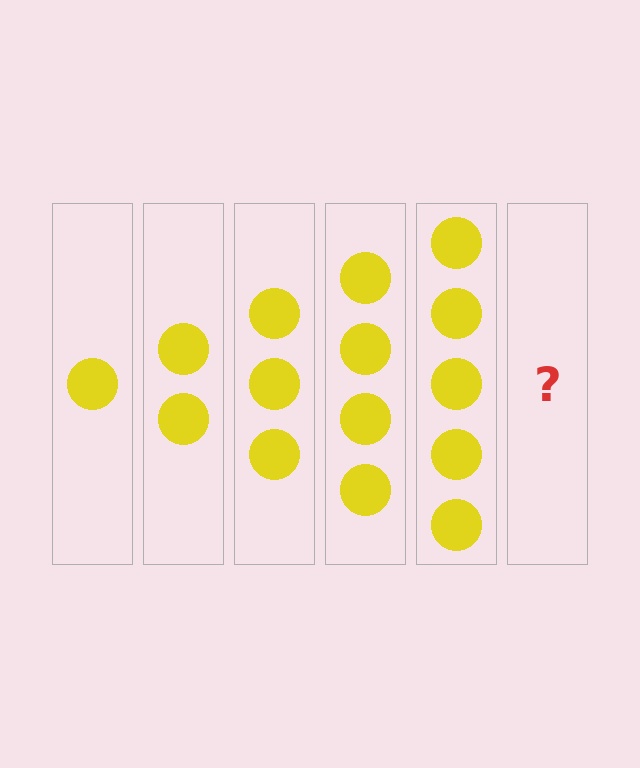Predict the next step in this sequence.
The next step is 6 circles.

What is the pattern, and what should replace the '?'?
The pattern is that each step adds one more circle. The '?' should be 6 circles.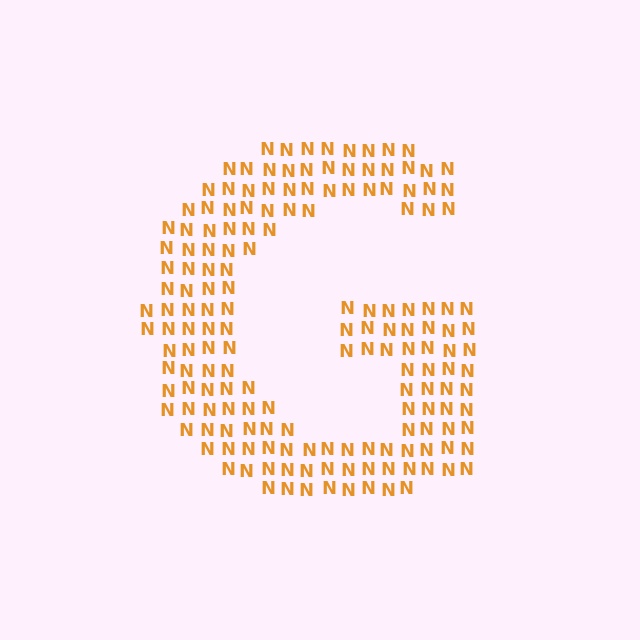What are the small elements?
The small elements are letter N's.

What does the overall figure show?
The overall figure shows the letter G.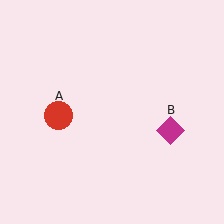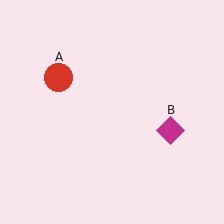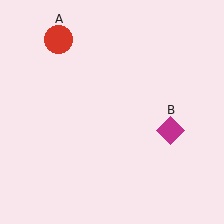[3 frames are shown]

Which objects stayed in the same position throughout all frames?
Magenta diamond (object B) remained stationary.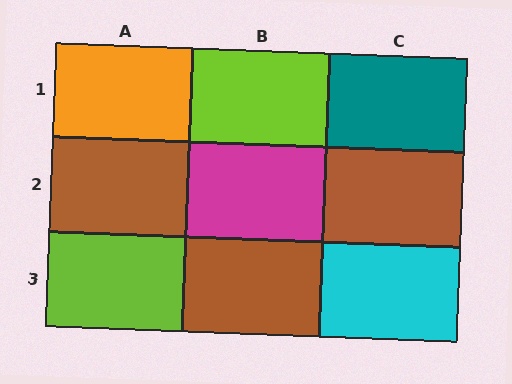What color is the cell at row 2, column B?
Magenta.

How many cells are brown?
3 cells are brown.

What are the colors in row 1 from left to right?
Orange, lime, teal.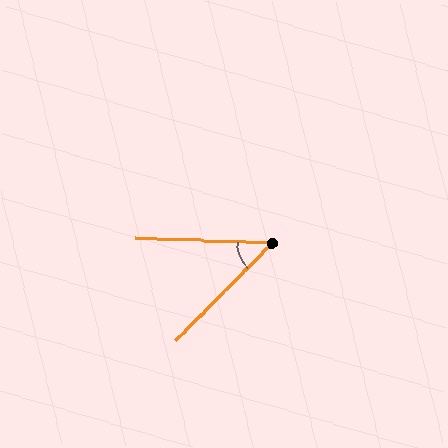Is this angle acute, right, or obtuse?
It is acute.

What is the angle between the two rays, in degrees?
Approximately 47 degrees.